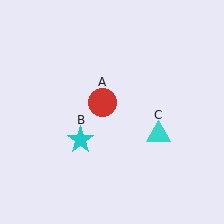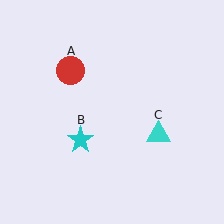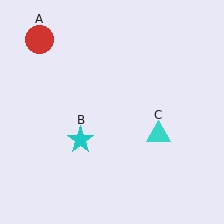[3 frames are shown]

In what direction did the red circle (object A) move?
The red circle (object A) moved up and to the left.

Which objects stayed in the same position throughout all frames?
Cyan star (object B) and cyan triangle (object C) remained stationary.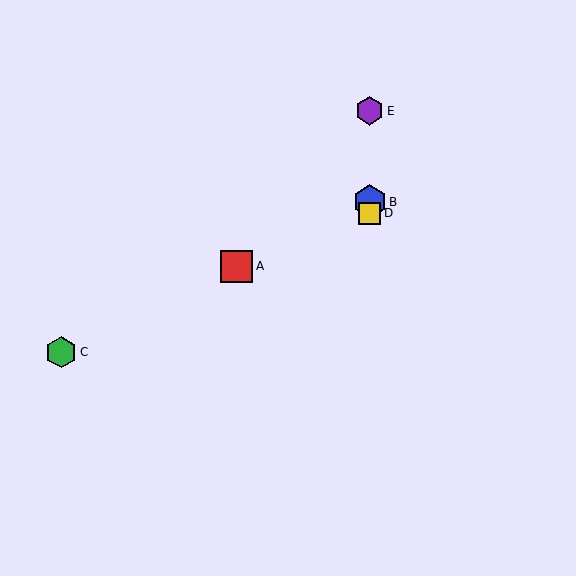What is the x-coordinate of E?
Object E is at x≈370.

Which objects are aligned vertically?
Objects B, D, E are aligned vertically.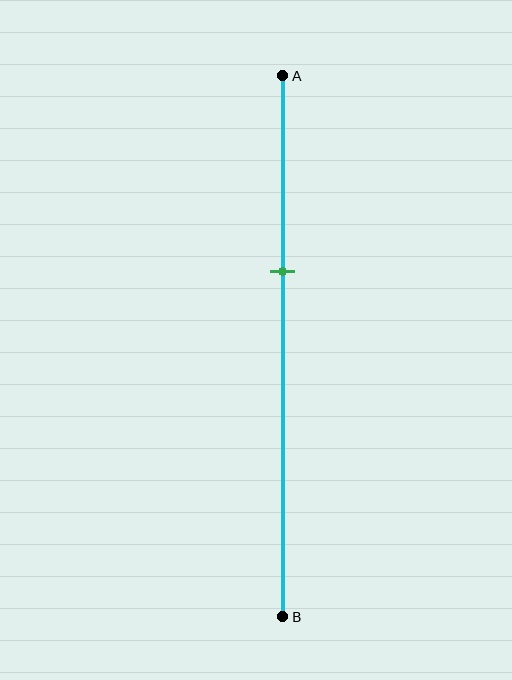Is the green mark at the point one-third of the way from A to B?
Yes, the mark is approximately at the one-third point.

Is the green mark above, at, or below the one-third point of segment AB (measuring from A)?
The green mark is approximately at the one-third point of segment AB.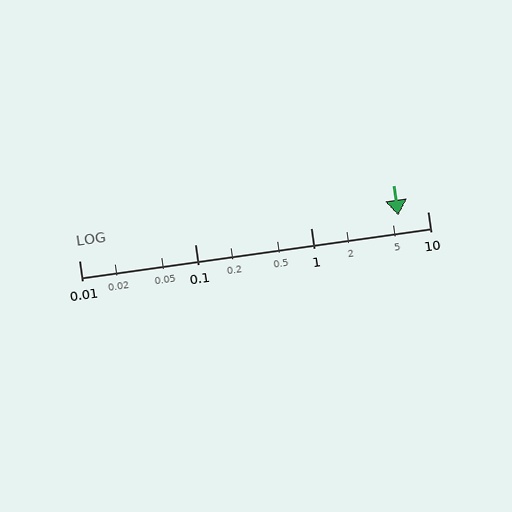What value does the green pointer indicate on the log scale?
The pointer indicates approximately 5.6.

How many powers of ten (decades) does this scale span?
The scale spans 3 decades, from 0.01 to 10.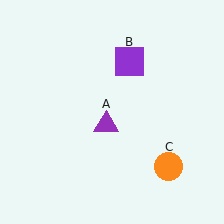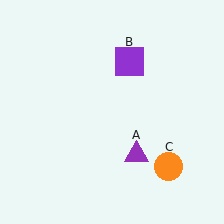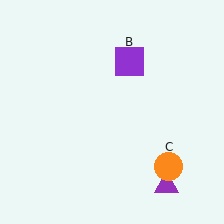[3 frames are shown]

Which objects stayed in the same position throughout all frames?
Purple square (object B) and orange circle (object C) remained stationary.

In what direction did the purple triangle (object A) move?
The purple triangle (object A) moved down and to the right.